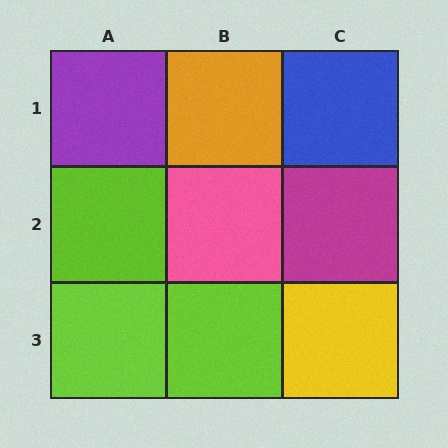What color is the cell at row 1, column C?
Blue.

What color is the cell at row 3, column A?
Lime.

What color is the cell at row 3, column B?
Lime.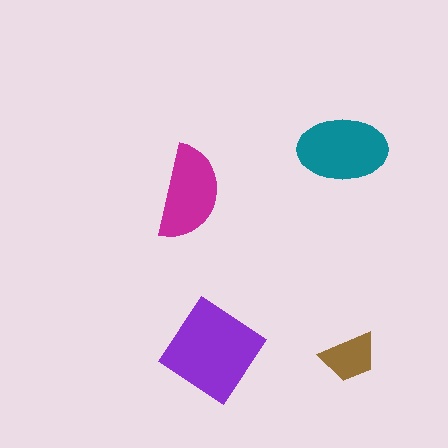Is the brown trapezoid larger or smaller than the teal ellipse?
Smaller.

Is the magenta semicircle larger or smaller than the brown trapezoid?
Larger.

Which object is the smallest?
The brown trapezoid.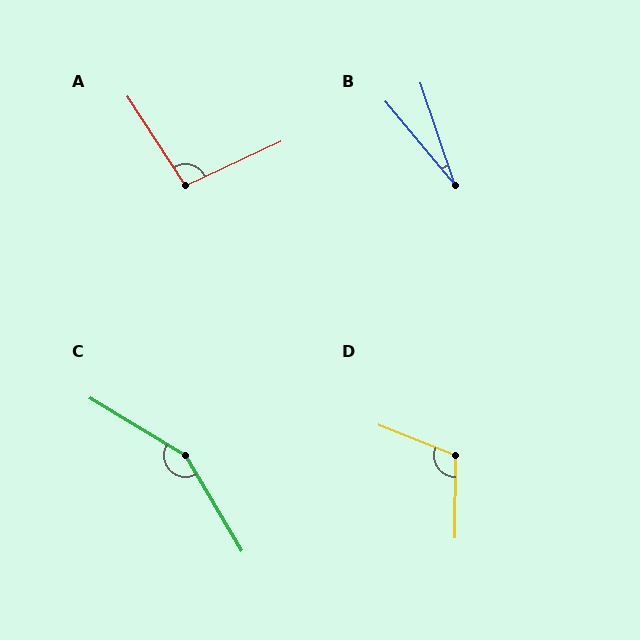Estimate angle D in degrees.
Approximately 112 degrees.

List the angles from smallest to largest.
B (21°), A (98°), D (112°), C (152°).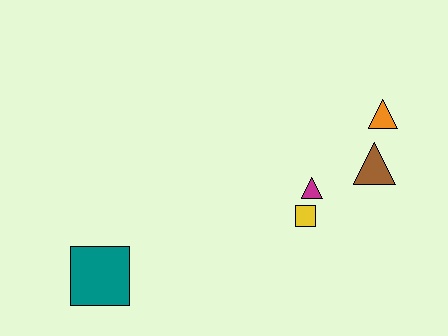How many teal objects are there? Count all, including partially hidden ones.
There is 1 teal object.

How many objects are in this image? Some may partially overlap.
There are 5 objects.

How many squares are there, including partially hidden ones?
There are 2 squares.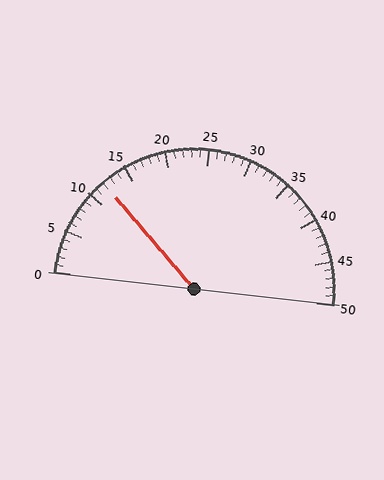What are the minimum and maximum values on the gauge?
The gauge ranges from 0 to 50.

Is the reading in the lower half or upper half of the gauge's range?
The reading is in the lower half of the range (0 to 50).